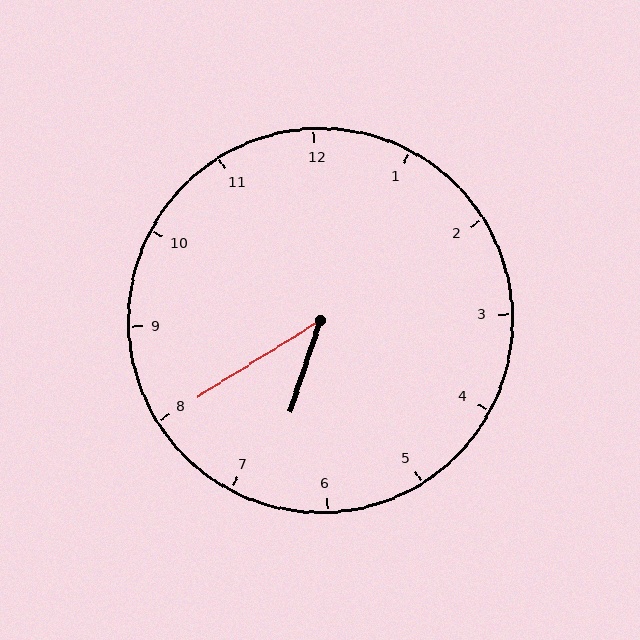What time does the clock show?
6:40.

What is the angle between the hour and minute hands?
Approximately 40 degrees.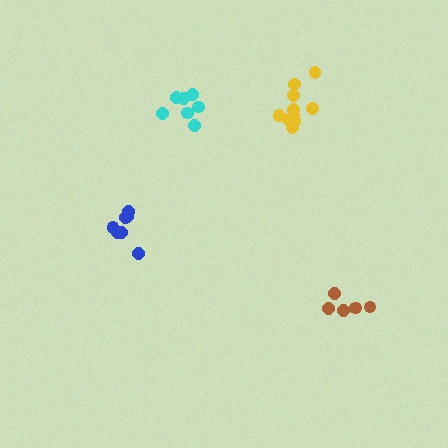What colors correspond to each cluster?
The clusters are colored: yellow, cyan, brown, blue.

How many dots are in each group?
Group 1: 10 dots, Group 2: 7 dots, Group 3: 5 dots, Group 4: 7 dots (29 total).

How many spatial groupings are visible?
There are 4 spatial groupings.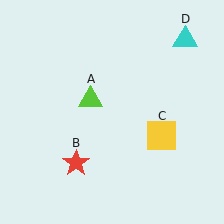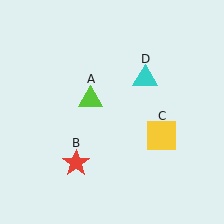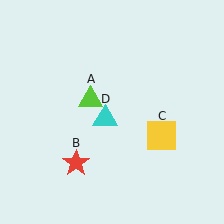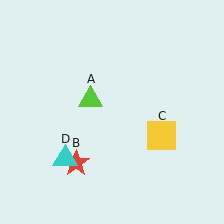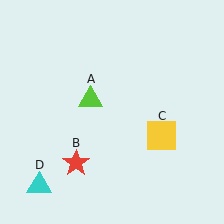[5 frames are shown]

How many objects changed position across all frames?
1 object changed position: cyan triangle (object D).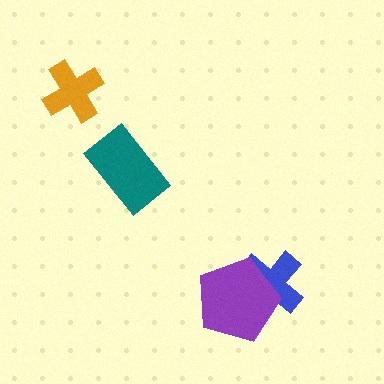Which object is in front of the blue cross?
The purple pentagon is in front of the blue cross.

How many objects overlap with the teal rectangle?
0 objects overlap with the teal rectangle.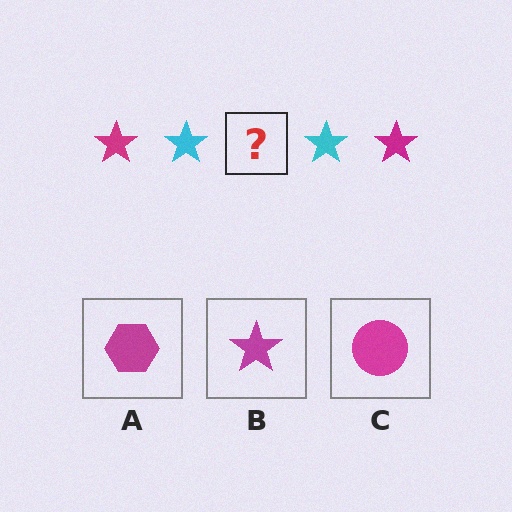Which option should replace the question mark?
Option B.